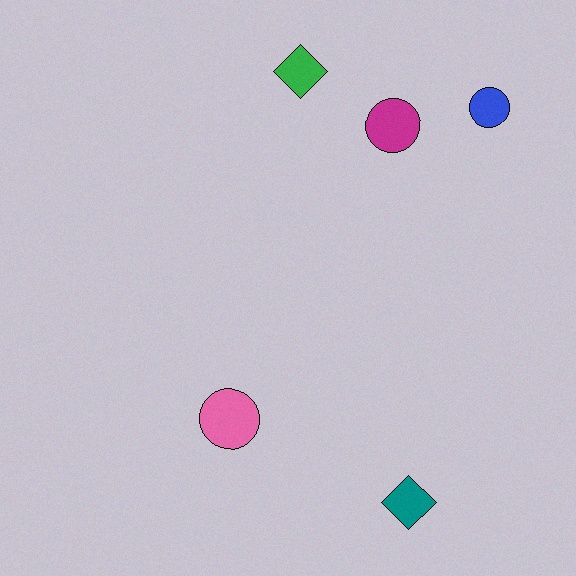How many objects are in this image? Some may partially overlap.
There are 5 objects.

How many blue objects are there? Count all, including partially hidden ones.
There is 1 blue object.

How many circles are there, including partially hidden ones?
There are 3 circles.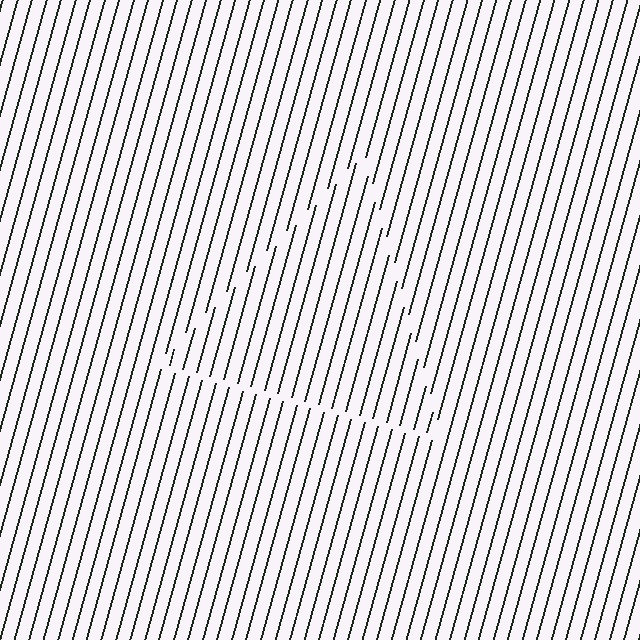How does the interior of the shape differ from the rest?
The interior of the shape contains the same grating, shifted by half a period — the contour is defined by the phase discontinuity where line-ends from the inner and outer gratings abut.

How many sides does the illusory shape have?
3 sides — the line-ends trace a triangle.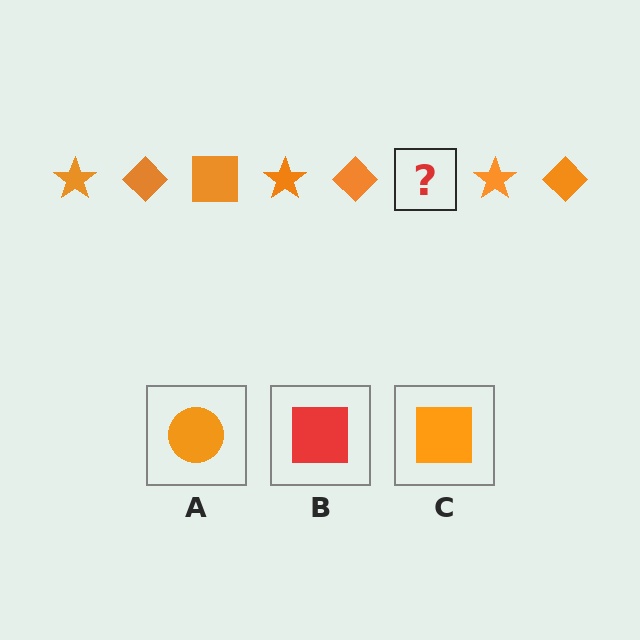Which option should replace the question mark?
Option C.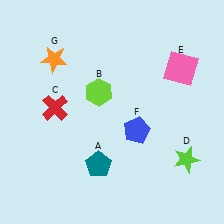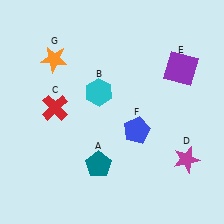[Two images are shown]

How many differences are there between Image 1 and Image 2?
There are 3 differences between the two images.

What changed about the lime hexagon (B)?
In Image 1, B is lime. In Image 2, it changed to cyan.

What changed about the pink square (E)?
In Image 1, E is pink. In Image 2, it changed to purple.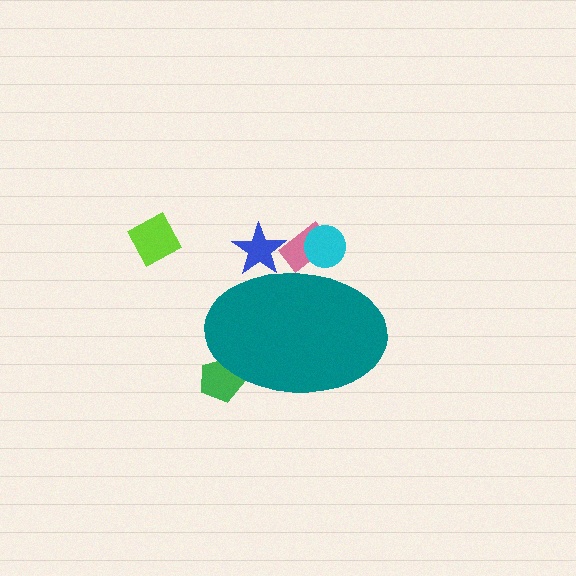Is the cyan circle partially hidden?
Yes, the cyan circle is partially hidden behind the teal ellipse.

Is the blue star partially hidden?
Yes, the blue star is partially hidden behind the teal ellipse.